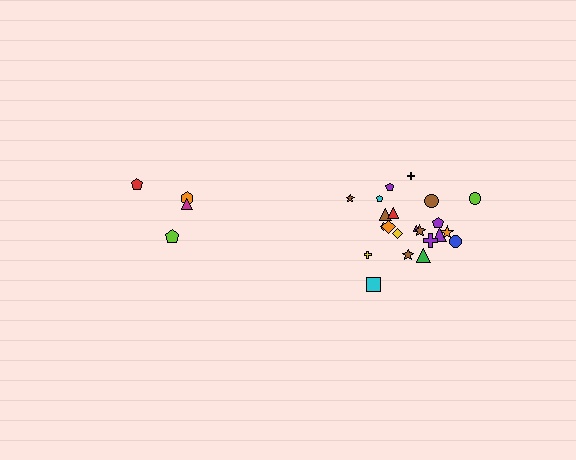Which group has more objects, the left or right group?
The right group.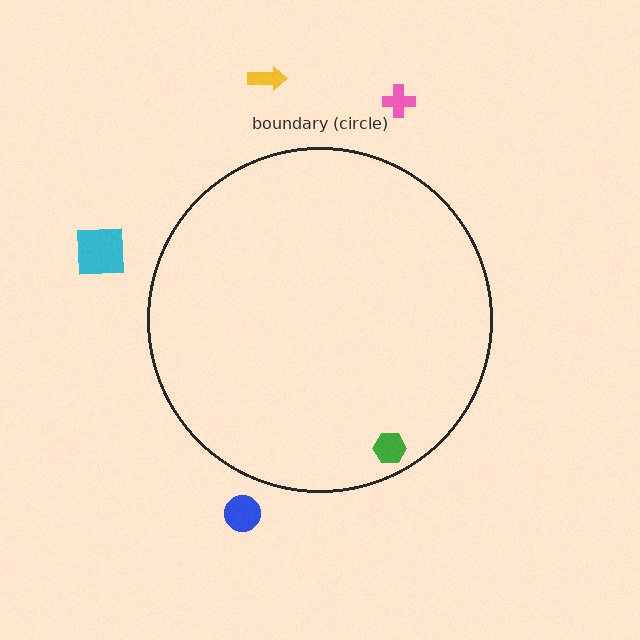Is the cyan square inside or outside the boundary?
Outside.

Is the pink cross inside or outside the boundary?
Outside.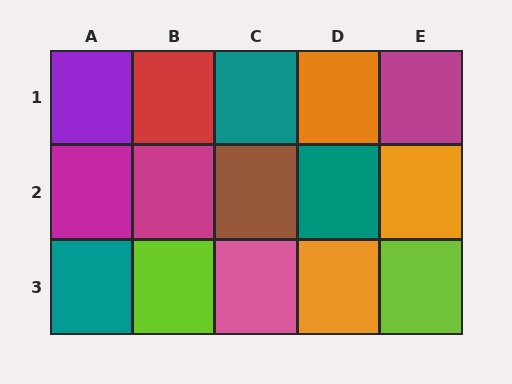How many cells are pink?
1 cell is pink.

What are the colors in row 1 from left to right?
Purple, red, teal, orange, magenta.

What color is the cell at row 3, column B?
Lime.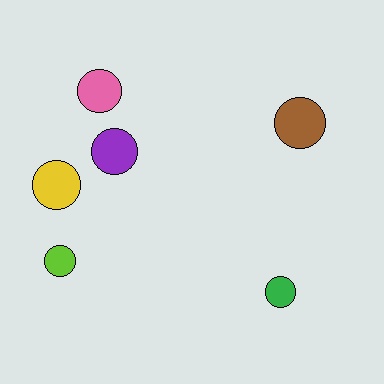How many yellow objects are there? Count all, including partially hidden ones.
There is 1 yellow object.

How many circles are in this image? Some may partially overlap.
There are 6 circles.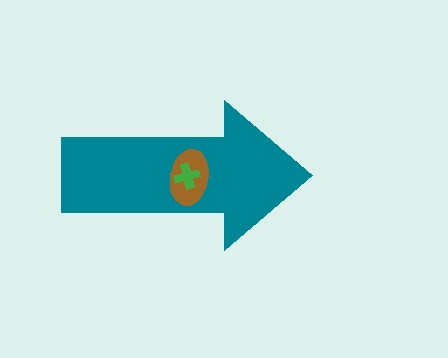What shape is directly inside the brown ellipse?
The green cross.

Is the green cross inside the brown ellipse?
Yes.